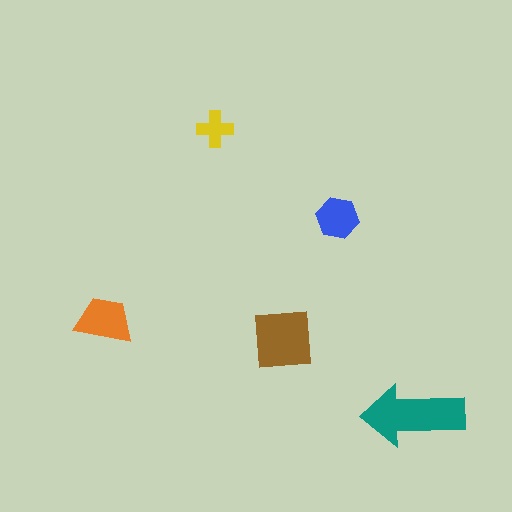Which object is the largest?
The teal arrow.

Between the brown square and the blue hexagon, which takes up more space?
The brown square.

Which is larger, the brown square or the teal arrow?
The teal arrow.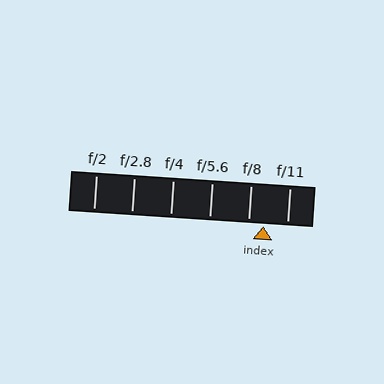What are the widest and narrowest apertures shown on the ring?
The widest aperture shown is f/2 and the narrowest is f/11.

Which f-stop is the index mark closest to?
The index mark is closest to f/8.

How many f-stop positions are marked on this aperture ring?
There are 6 f-stop positions marked.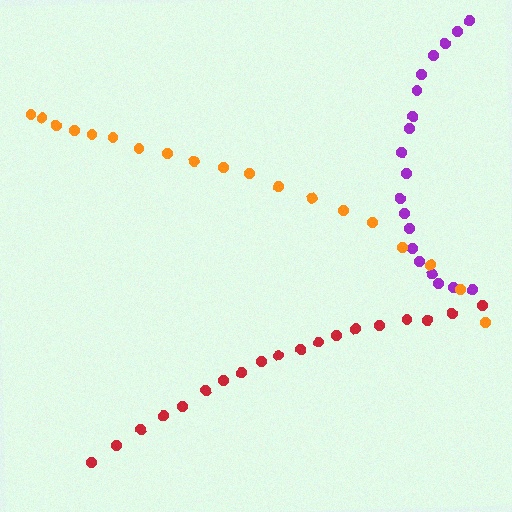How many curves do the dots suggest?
There are 3 distinct paths.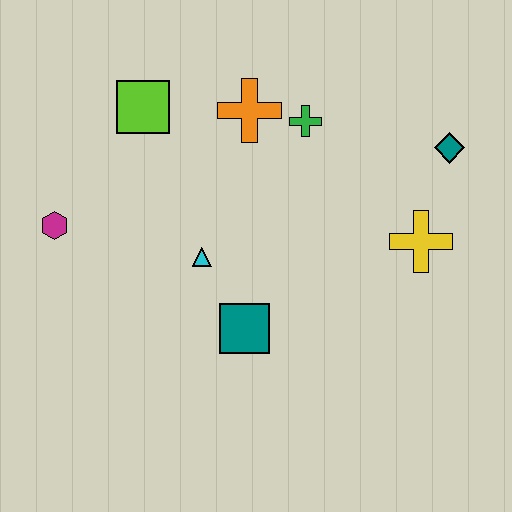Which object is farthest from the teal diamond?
The magenta hexagon is farthest from the teal diamond.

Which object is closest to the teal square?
The cyan triangle is closest to the teal square.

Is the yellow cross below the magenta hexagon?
Yes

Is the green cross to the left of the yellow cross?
Yes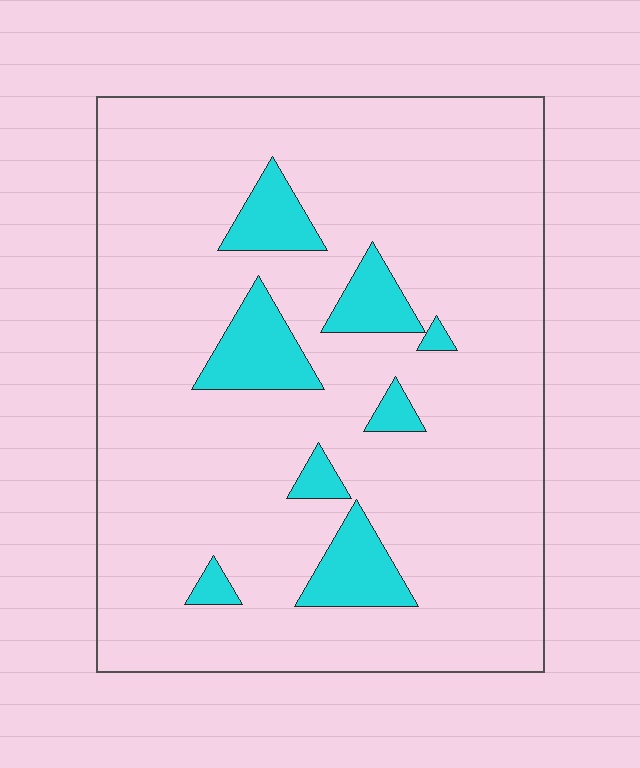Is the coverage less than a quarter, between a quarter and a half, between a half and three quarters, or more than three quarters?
Less than a quarter.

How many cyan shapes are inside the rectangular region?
8.